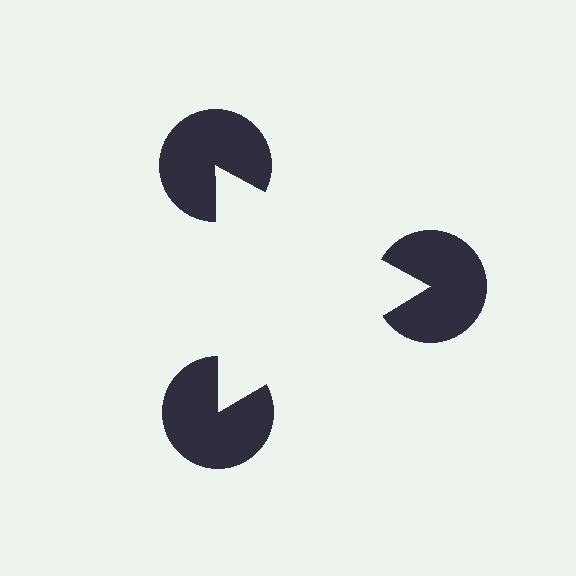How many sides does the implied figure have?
3 sides.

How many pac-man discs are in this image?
There are 3 — one at each vertex of the illusory triangle.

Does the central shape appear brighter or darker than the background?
It typically appears slightly brighter than the background, even though no actual brightness change is drawn.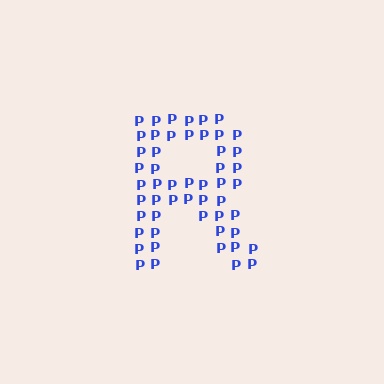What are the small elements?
The small elements are letter P's.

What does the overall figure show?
The overall figure shows the letter R.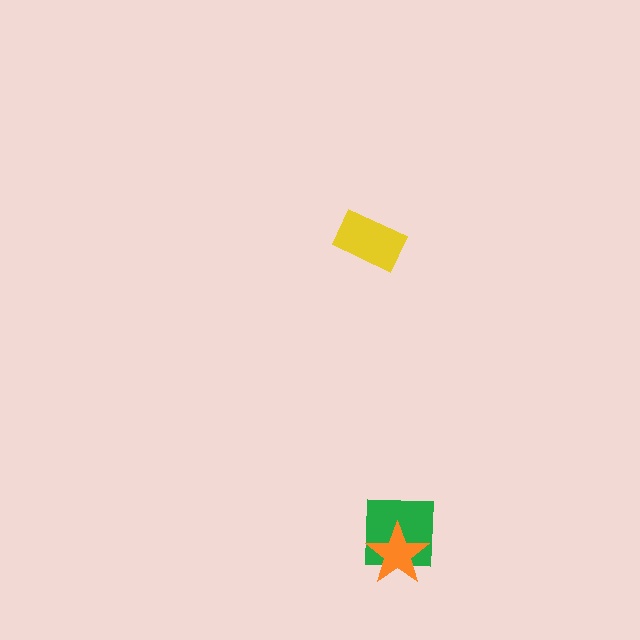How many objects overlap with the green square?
1 object overlaps with the green square.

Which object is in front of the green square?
The orange star is in front of the green square.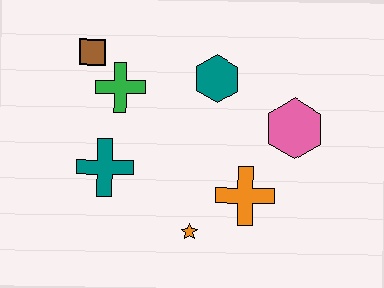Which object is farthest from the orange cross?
The brown square is farthest from the orange cross.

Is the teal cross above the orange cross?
Yes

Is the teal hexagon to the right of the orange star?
Yes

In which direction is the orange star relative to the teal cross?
The orange star is to the right of the teal cross.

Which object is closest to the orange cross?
The orange star is closest to the orange cross.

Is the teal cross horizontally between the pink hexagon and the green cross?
No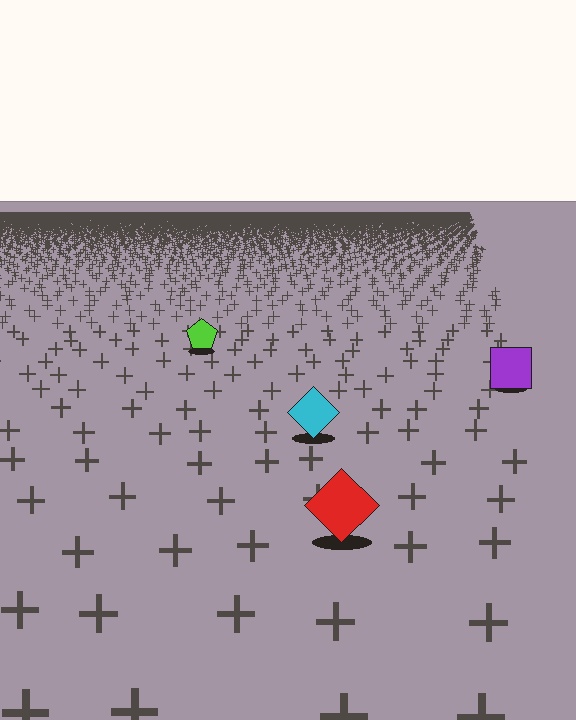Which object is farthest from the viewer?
The lime pentagon is farthest from the viewer. It appears smaller and the ground texture around it is denser.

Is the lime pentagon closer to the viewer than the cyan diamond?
No. The cyan diamond is closer — you can tell from the texture gradient: the ground texture is coarser near it.